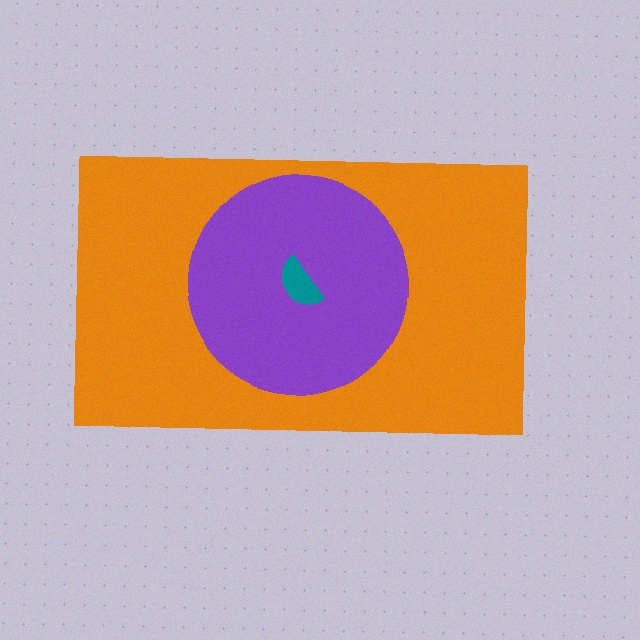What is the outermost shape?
The orange rectangle.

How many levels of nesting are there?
3.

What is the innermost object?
The teal semicircle.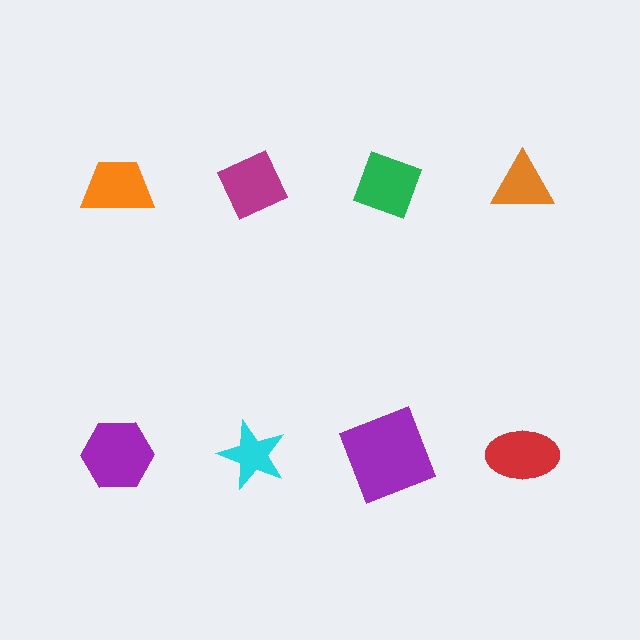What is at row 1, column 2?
A magenta diamond.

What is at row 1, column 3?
A green diamond.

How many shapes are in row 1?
4 shapes.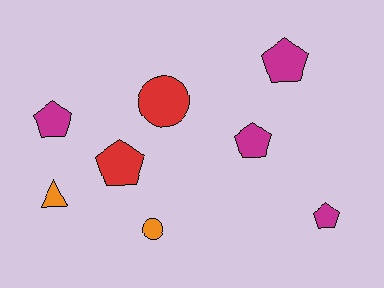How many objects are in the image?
There are 8 objects.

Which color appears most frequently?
Magenta, with 4 objects.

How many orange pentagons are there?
There are no orange pentagons.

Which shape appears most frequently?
Pentagon, with 5 objects.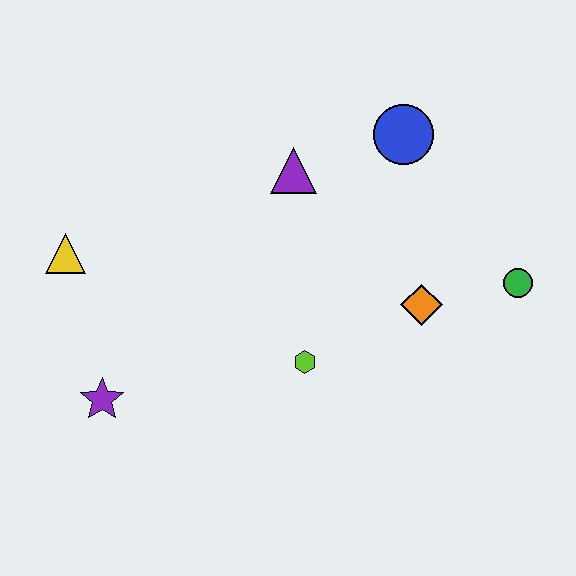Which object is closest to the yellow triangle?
The purple star is closest to the yellow triangle.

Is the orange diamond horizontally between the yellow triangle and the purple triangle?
No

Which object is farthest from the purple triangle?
The purple star is farthest from the purple triangle.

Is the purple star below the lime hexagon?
Yes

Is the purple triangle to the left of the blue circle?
Yes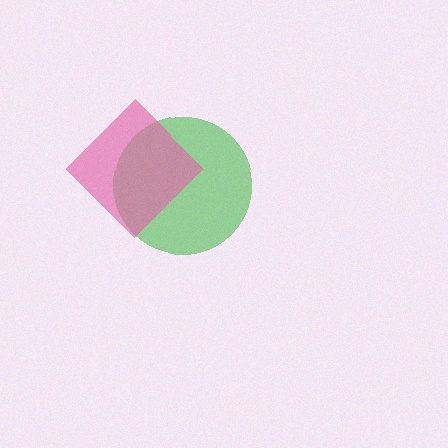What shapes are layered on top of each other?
The layered shapes are: a green circle, a pink diamond.